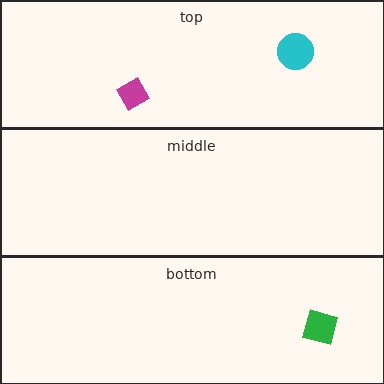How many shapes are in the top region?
2.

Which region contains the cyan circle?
The top region.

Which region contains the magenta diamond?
The top region.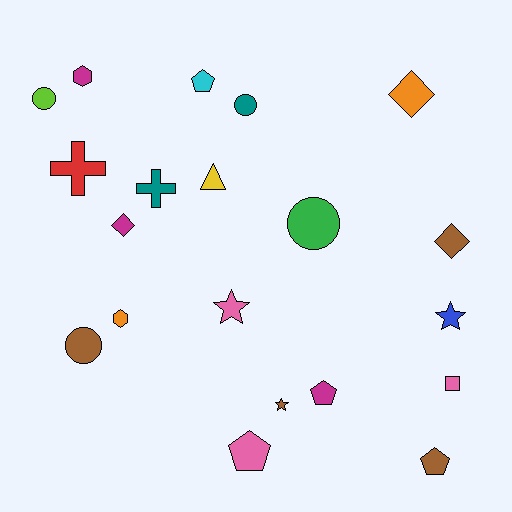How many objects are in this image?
There are 20 objects.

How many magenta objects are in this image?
There are 3 magenta objects.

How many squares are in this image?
There is 1 square.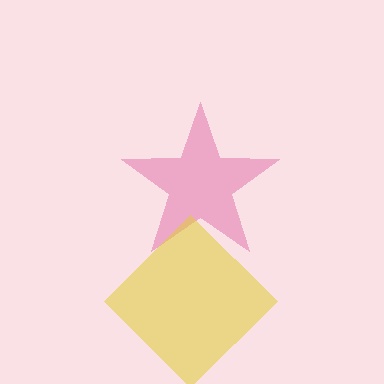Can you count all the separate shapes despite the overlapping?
Yes, there are 2 separate shapes.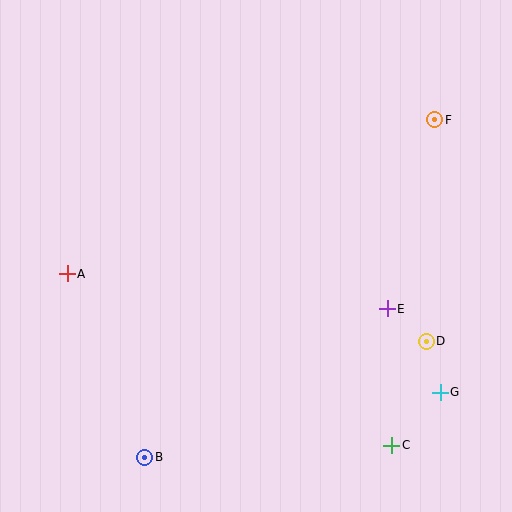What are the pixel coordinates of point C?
Point C is at (392, 445).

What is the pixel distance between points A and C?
The distance between A and C is 367 pixels.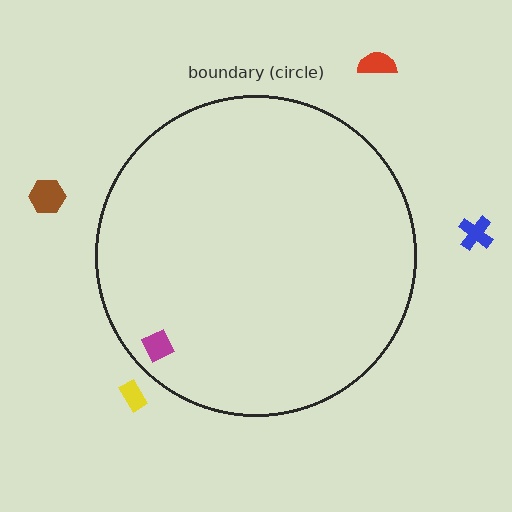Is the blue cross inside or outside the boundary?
Outside.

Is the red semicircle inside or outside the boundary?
Outside.